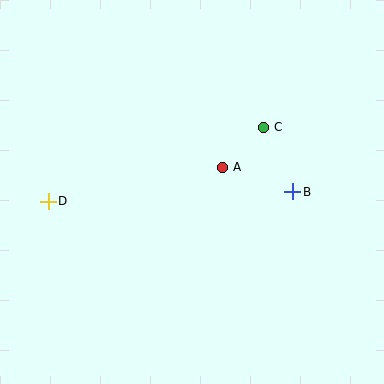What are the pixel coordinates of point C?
Point C is at (264, 127).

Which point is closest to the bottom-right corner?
Point B is closest to the bottom-right corner.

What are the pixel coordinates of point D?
Point D is at (48, 201).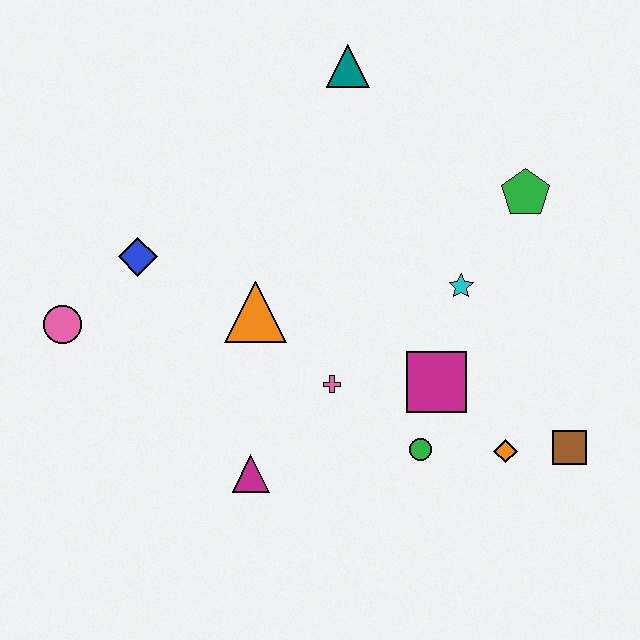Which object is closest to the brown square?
The orange diamond is closest to the brown square.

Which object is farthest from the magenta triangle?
The teal triangle is farthest from the magenta triangle.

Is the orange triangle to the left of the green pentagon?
Yes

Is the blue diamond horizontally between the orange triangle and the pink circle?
Yes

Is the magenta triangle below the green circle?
Yes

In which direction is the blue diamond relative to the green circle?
The blue diamond is to the left of the green circle.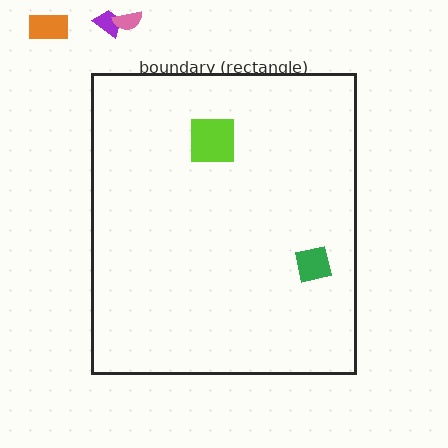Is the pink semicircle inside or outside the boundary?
Outside.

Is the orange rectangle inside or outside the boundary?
Outside.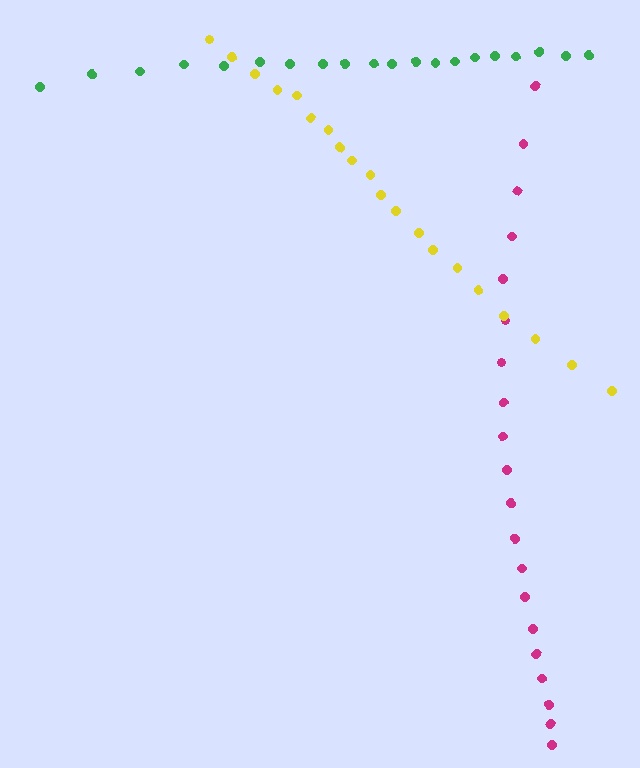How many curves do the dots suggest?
There are 3 distinct paths.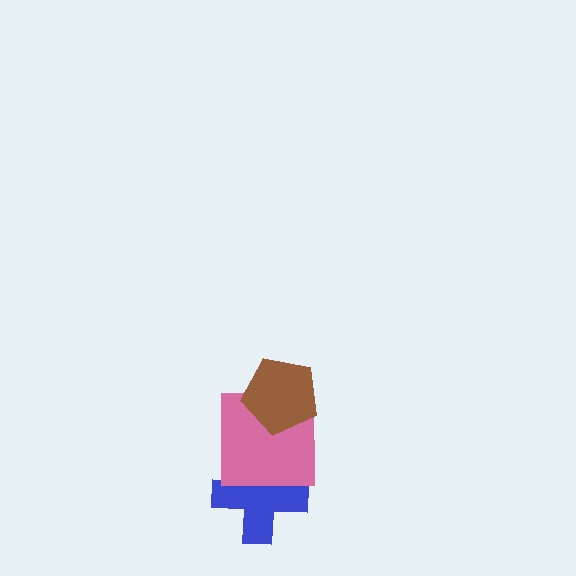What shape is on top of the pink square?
The brown pentagon is on top of the pink square.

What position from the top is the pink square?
The pink square is 2nd from the top.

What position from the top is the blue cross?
The blue cross is 3rd from the top.